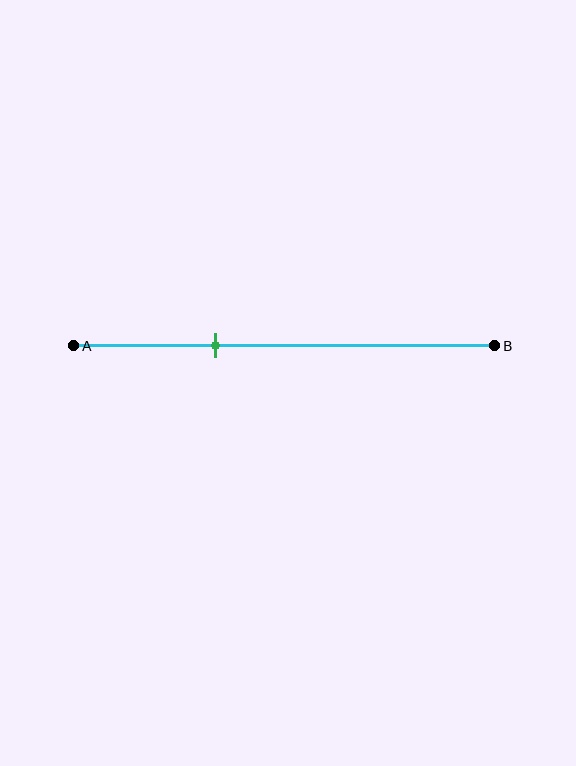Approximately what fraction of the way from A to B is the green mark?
The green mark is approximately 35% of the way from A to B.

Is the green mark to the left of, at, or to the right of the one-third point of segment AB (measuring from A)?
The green mark is approximately at the one-third point of segment AB.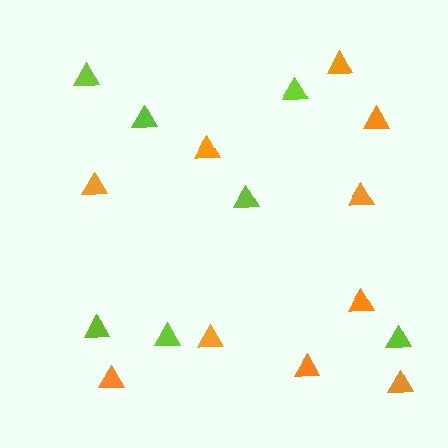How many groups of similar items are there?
There are 2 groups: one group of orange triangles (10) and one group of lime triangles (7).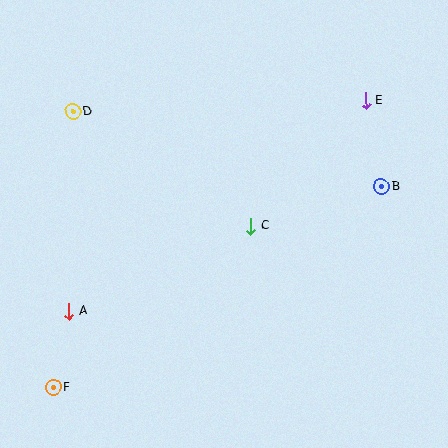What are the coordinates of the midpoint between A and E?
The midpoint between A and E is at (217, 206).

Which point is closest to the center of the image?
Point C at (251, 226) is closest to the center.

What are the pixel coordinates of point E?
Point E is at (366, 101).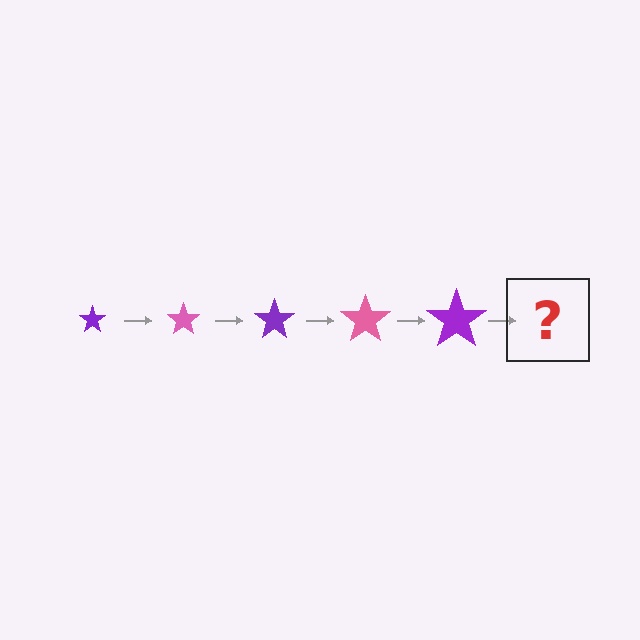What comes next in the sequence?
The next element should be a pink star, larger than the previous one.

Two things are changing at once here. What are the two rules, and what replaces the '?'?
The two rules are that the star grows larger each step and the color cycles through purple and pink. The '?' should be a pink star, larger than the previous one.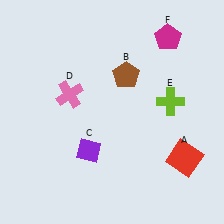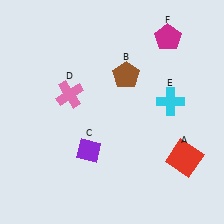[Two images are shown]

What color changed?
The cross (E) changed from lime in Image 1 to cyan in Image 2.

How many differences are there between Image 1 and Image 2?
There is 1 difference between the two images.